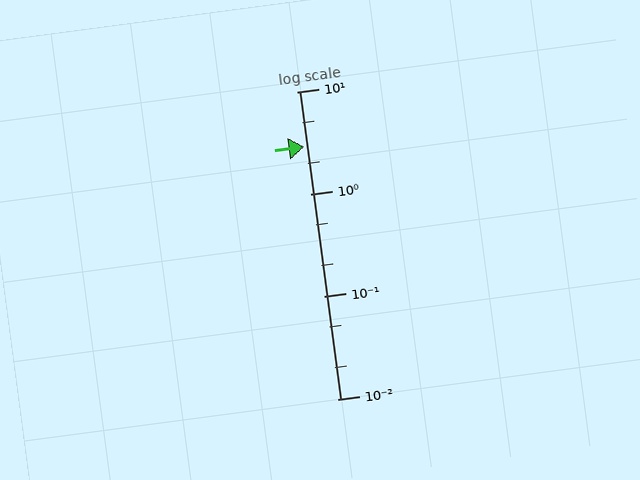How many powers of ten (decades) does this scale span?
The scale spans 3 decades, from 0.01 to 10.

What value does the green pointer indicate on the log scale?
The pointer indicates approximately 2.9.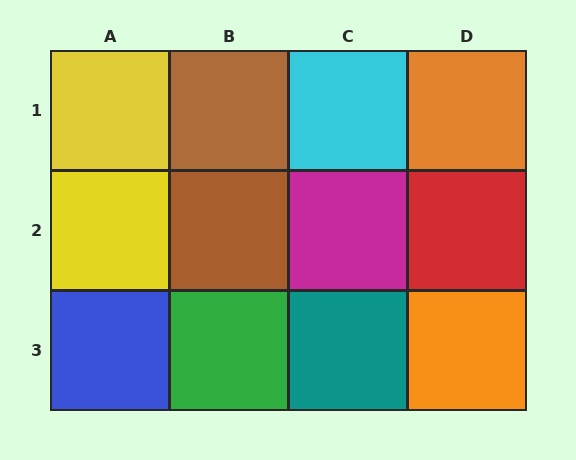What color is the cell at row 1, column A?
Yellow.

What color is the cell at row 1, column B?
Brown.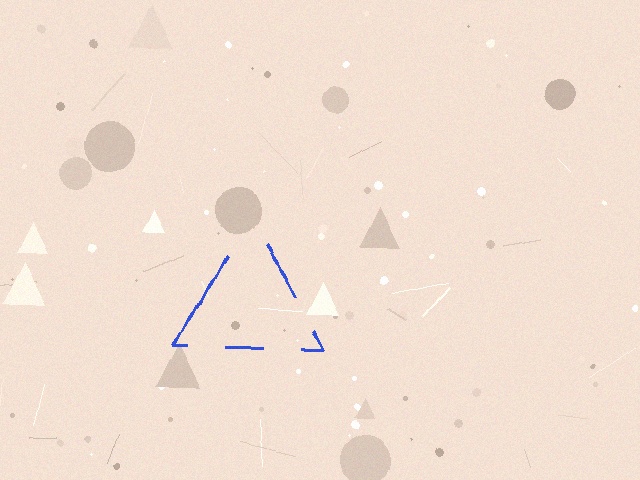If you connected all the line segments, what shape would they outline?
They would outline a triangle.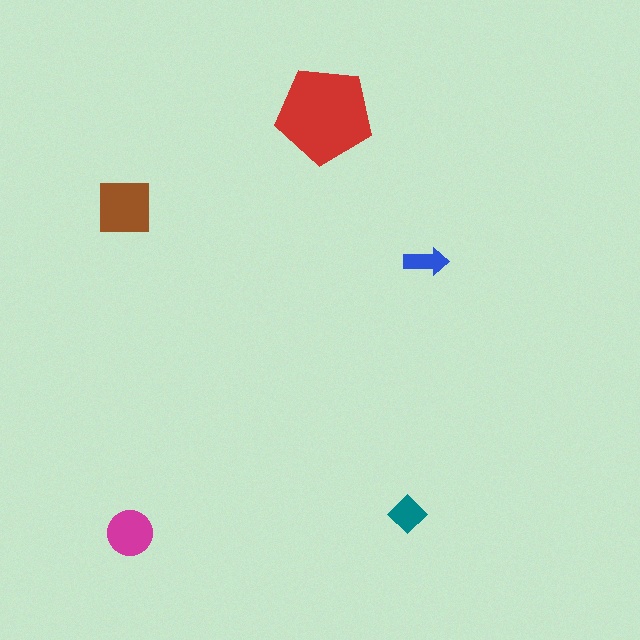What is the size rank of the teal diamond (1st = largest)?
4th.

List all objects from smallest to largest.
The blue arrow, the teal diamond, the magenta circle, the brown square, the red pentagon.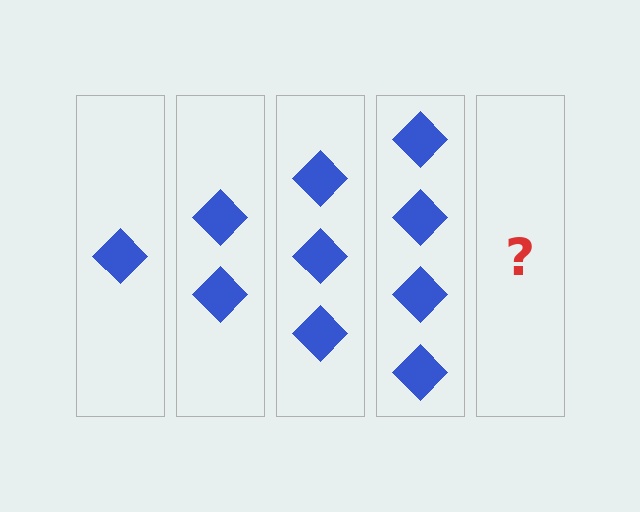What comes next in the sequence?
The next element should be 5 diamonds.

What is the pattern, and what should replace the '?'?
The pattern is that each step adds one more diamond. The '?' should be 5 diamonds.